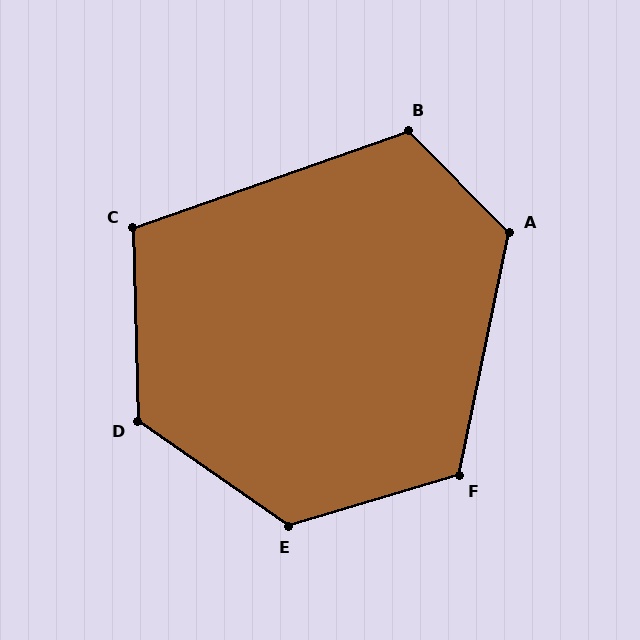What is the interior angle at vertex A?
Approximately 124 degrees (obtuse).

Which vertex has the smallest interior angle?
C, at approximately 108 degrees.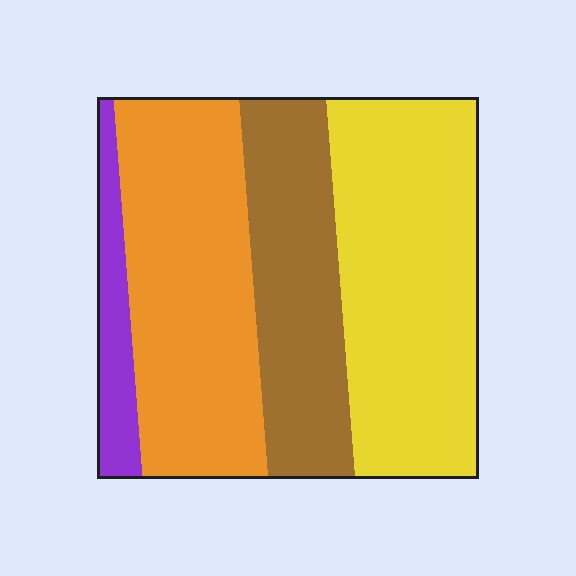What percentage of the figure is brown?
Brown covers roughly 25% of the figure.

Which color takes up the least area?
Purple, at roughly 10%.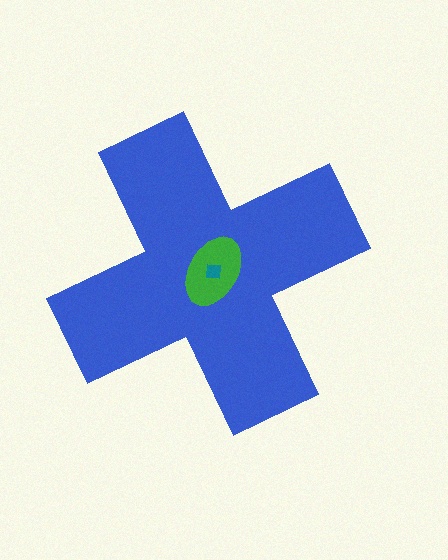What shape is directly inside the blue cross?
The green ellipse.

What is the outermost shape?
The blue cross.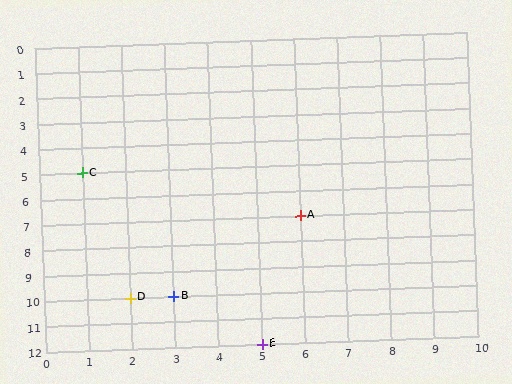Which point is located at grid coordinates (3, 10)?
Point B is at (3, 10).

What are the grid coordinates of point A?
Point A is at grid coordinates (6, 7).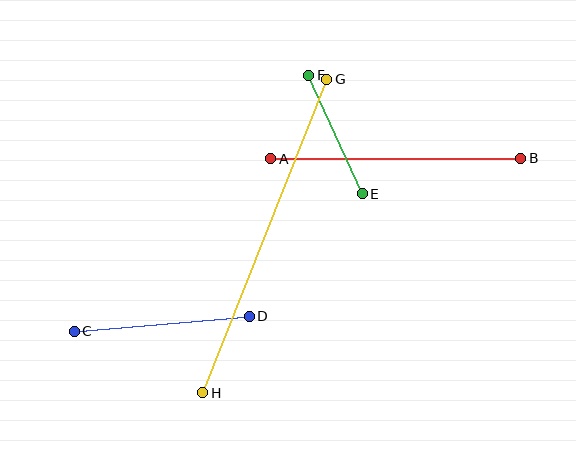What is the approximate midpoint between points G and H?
The midpoint is at approximately (265, 236) pixels.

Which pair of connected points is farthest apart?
Points G and H are farthest apart.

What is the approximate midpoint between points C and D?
The midpoint is at approximately (162, 324) pixels.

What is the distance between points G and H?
The distance is approximately 337 pixels.